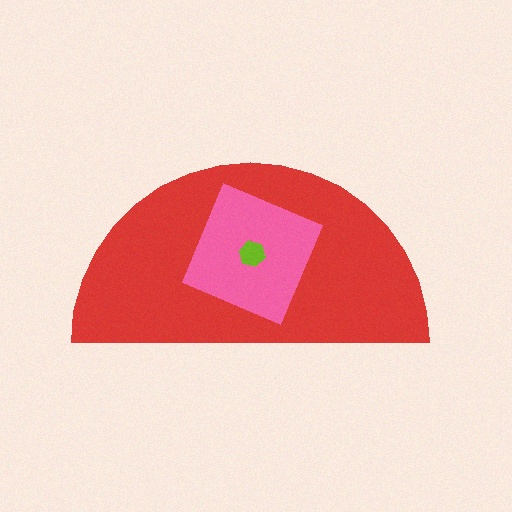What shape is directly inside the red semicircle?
The pink square.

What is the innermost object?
The lime hexagon.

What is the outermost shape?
The red semicircle.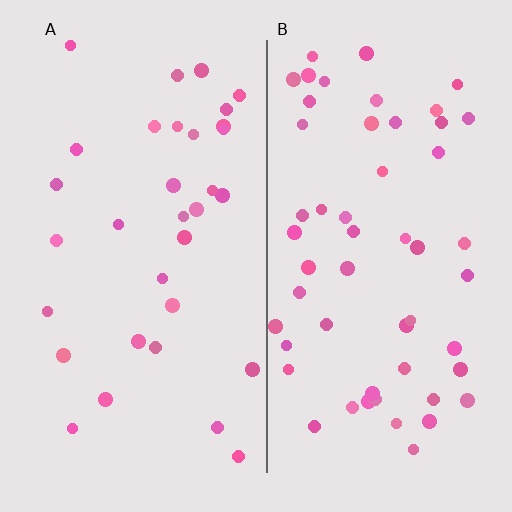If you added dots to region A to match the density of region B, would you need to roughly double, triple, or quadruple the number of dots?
Approximately double.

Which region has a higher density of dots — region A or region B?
B (the right).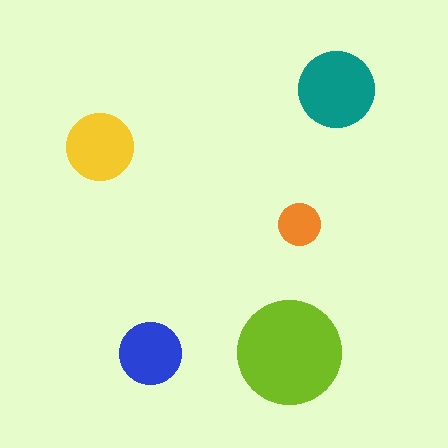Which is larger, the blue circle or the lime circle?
The lime one.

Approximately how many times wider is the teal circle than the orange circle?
About 2 times wider.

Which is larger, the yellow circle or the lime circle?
The lime one.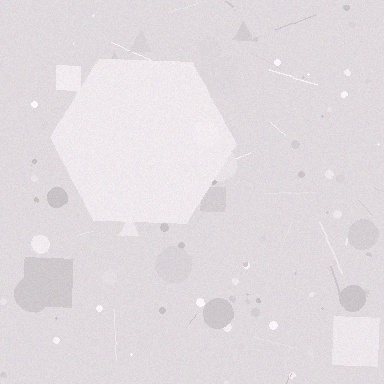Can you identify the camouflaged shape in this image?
The camouflaged shape is a hexagon.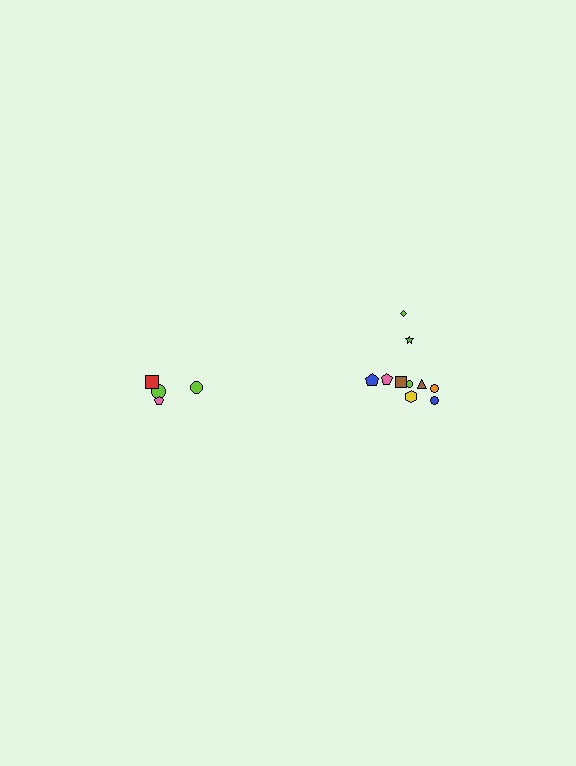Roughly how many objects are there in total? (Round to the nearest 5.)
Roughly 15 objects in total.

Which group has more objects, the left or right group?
The right group.